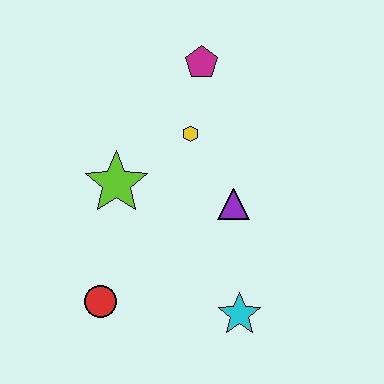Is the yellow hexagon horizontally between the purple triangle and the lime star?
Yes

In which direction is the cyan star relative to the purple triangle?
The cyan star is below the purple triangle.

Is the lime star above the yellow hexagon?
No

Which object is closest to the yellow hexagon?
The magenta pentagon is closest to the yellow hexagon.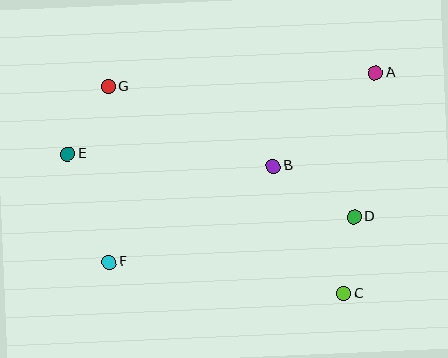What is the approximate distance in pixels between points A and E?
The distance between A and E is approximately 318 pixels.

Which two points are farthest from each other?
Points A and F are farthest from each other.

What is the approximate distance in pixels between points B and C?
The distance between B and C is approximately 145 pixels.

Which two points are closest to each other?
Points C and D are closest to each other.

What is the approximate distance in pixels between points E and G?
The distance between E and G is approximately 79 pixels.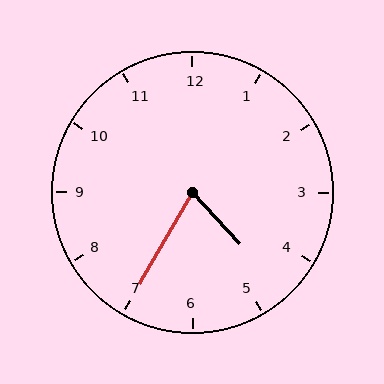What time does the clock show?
4:35.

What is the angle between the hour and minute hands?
Approximately 72 degrees.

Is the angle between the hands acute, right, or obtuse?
It is acute.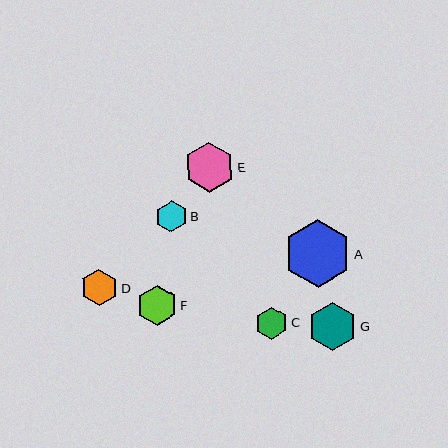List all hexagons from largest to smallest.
From largest to smallest: A, E, G, F, D, C, B.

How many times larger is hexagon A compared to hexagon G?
Hexagon A is approximately 1.4 times the size of hexagon G.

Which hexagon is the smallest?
Hexagon B is the smallest with a size of approximately 31 pixels.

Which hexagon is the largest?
Hexagon A is the largest with a size of approximately 68 pixels.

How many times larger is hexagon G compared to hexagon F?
Hexagon G is approximately 1.2 times the size of hexagon F.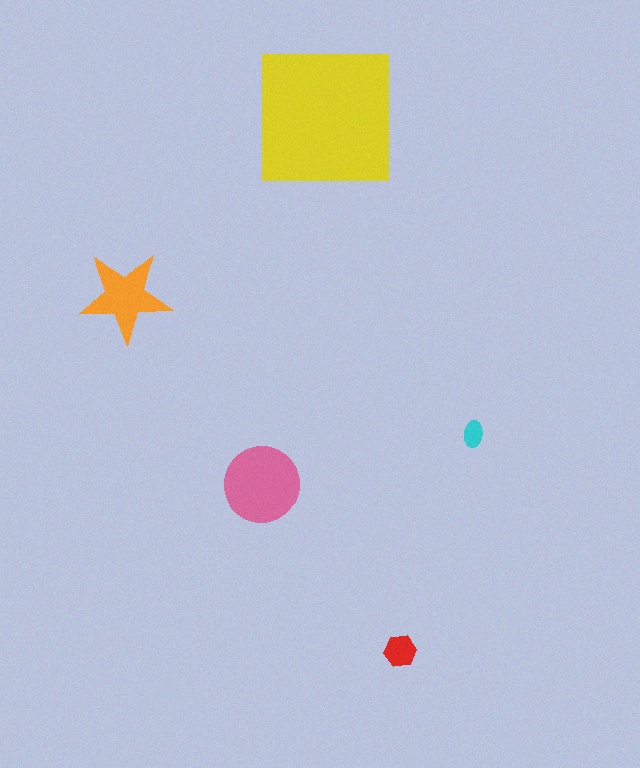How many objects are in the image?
There are 5 objects in the image.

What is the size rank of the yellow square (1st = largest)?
1st.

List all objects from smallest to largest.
The cyan ellipse, the red hexagon, the orange star, the pink circle, the yellow square.